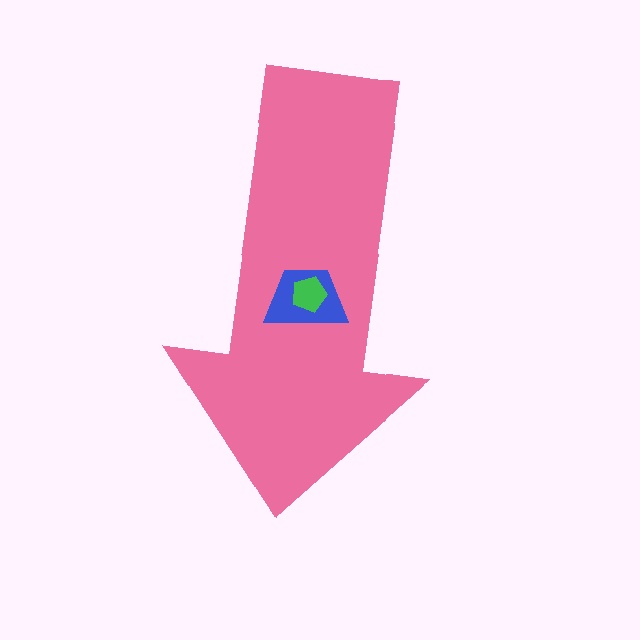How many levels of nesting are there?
3.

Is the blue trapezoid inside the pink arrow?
Yes.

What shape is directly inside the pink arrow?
The blue trapezoid.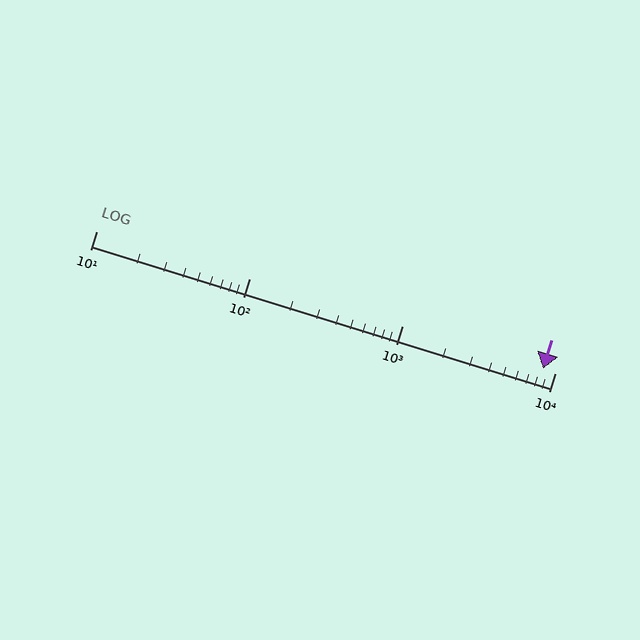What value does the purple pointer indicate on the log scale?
The pointer indicates approximately 8300.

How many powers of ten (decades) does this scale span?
The scale spans 3 decades, from 10 to 10000.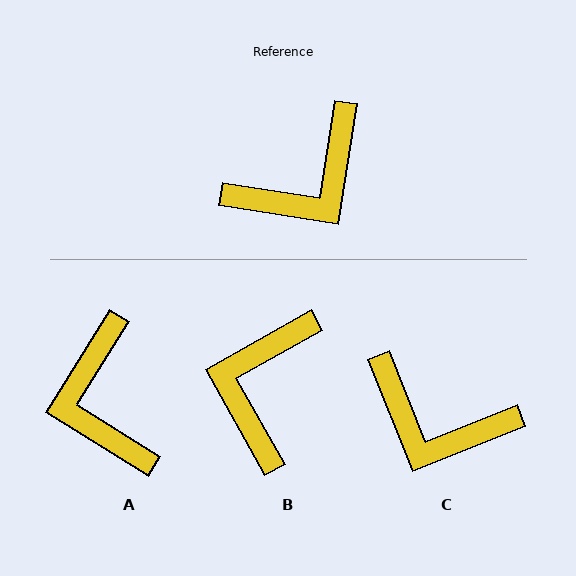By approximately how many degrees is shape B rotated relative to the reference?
Approximately 142 degrees clockwise.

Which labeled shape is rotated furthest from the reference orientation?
B, about 142 degrees away.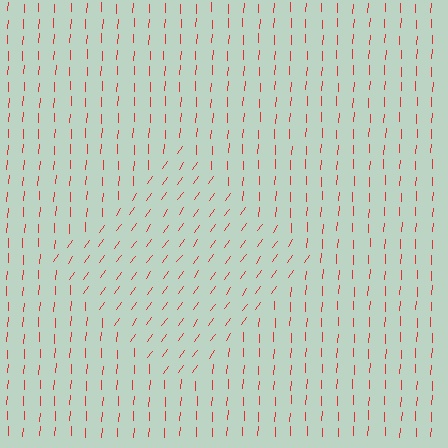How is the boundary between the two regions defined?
The boundary is defined purely by a change in line orientation (approximately 32 degrees difference). All lines are the same color and thickness.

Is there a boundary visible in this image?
Yes, there is a texture boundary formed by a change in line orientation.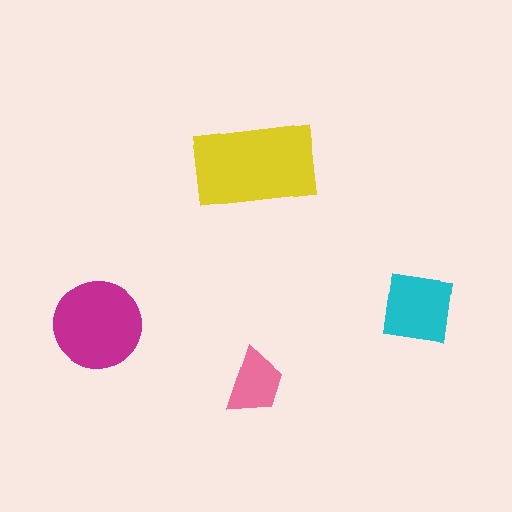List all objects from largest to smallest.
The yellow rectangle, the magenta circle, the cyan square, the pink trapezoid.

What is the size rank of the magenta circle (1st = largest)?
2nd.